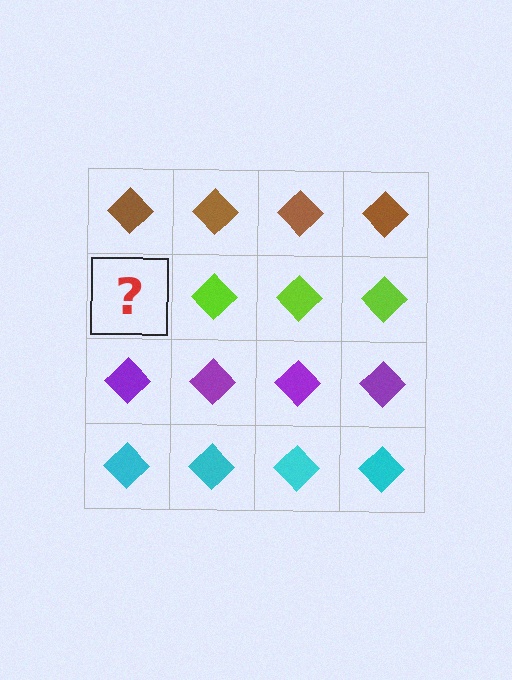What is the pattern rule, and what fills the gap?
The rule is that each row has a consistent color. The gap should be filled with a lime diamond.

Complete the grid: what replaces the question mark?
The question mark should be replaced with a lime diamond.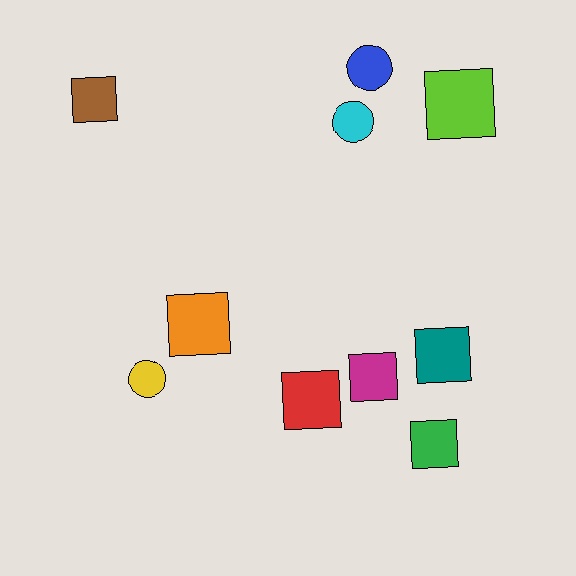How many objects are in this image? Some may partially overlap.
There are 10 objects.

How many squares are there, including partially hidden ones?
There are 7 squares.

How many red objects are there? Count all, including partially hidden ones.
There is 1 red object.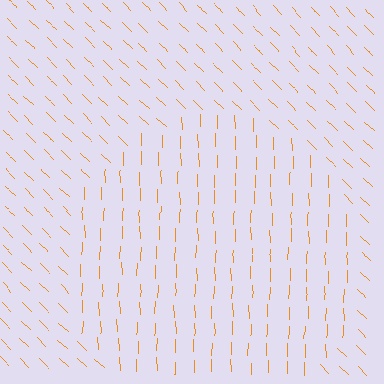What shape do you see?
I see a circle.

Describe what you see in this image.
The image is filled with small orange line segments. A circle region in the image has lines oriented differently from the surrounding lines, creating a visible texture boundary.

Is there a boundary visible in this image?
Yes, there is a texture boundary formed by a change in line orientation.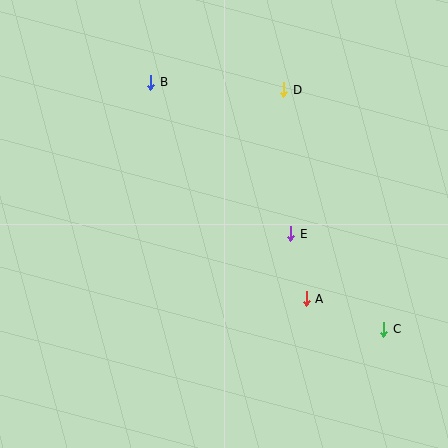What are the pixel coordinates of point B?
Point B is at (151, 82).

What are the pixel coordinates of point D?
Point D is at (284, 90).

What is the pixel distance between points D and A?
The distance between D and A is 210 pixels.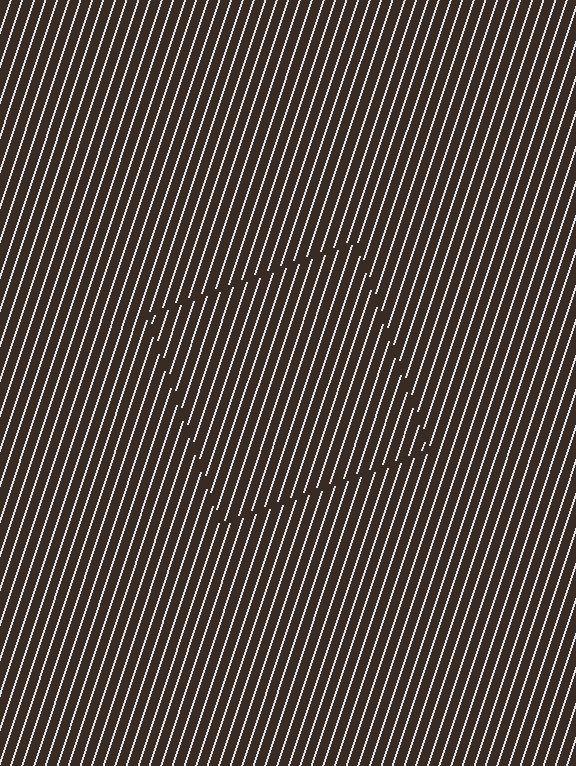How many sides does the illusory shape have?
4 sides — the line-ends trace a square.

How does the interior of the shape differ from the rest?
The interior of the shape contains the same grating, shifted by half a period — the contour is defined by the phase discontinuity where line-ends from the inner and outer gratings abut.